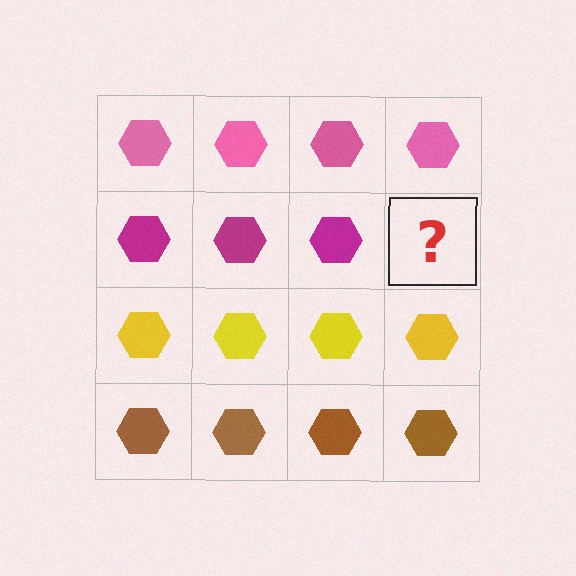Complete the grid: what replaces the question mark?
The question mark should be replaced with a magenta hexagon.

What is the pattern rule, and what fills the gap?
The rule is that each row has a consistent color. The gap should be filled with a magenta hexagon.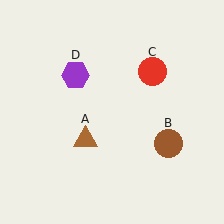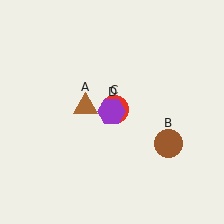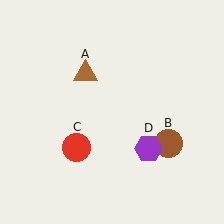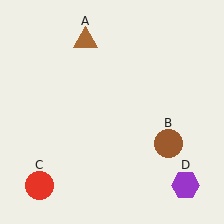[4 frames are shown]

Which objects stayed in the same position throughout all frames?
Brown circle (object B) remained stationary.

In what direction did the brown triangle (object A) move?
The brown triangle (object A) moved up.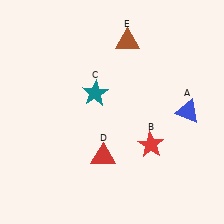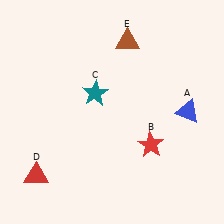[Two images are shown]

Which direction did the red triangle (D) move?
The red triangle (D) moved left.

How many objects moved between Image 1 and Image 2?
1 object moved between the two images.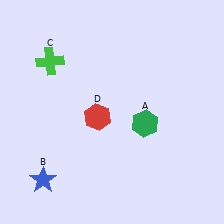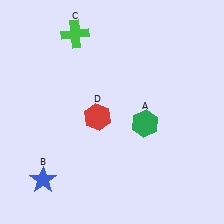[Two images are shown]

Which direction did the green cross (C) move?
The green cross (C) moved up.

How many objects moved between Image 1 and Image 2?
1 object moved between the two images.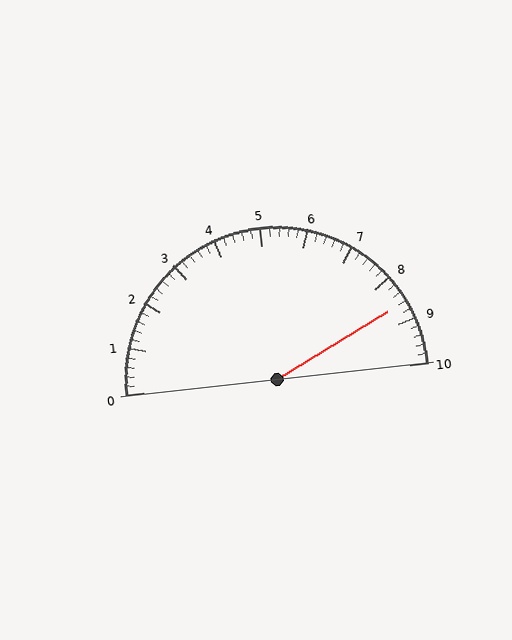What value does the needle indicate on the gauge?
The needle indicates approximately 8.6.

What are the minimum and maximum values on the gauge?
The gauge ranges from 0 to 10.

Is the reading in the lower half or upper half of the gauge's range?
The reading is in the upper half of the range (0 to 10).